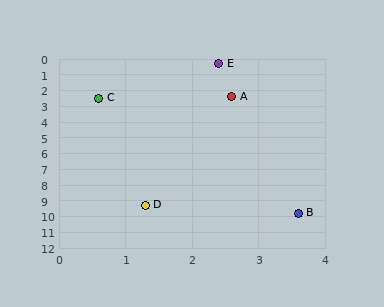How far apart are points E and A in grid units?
Points E and A are about 2.1 grid units apart.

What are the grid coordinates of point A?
Point A is at approximately (2.6, 2.4).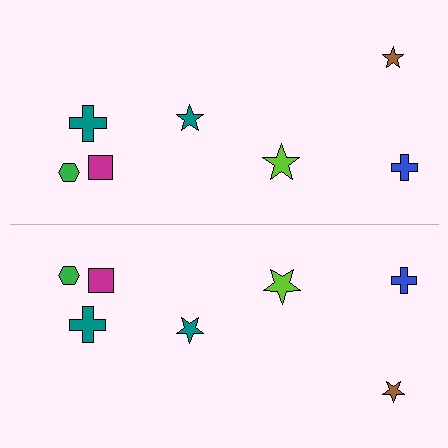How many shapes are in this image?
There are 14 shapes in this image.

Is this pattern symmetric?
Yes, this pattern has bilateral (reflection) symmetry.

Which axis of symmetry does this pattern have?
The pattern has a horizontal axis of symmetry running through the center of the image.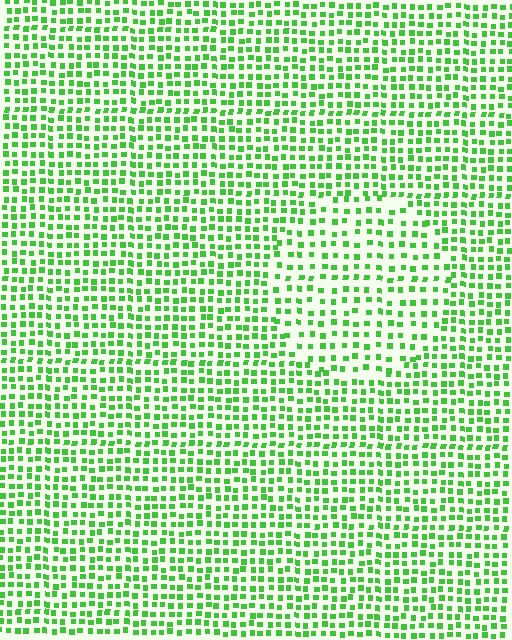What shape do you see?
I see a circle.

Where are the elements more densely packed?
The elements are more densely packed outside the circle boundary.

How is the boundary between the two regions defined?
The boundary is defined by a change in element density (approximately 1.6x ratio). All elements are the same color, size, and shape.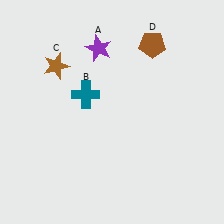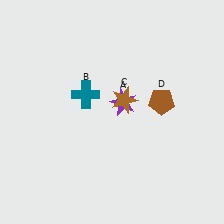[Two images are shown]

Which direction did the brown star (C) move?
The brown star (C) moved right.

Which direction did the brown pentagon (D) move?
The brown pentagon (D) moved down.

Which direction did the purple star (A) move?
The purple star (A) moved down.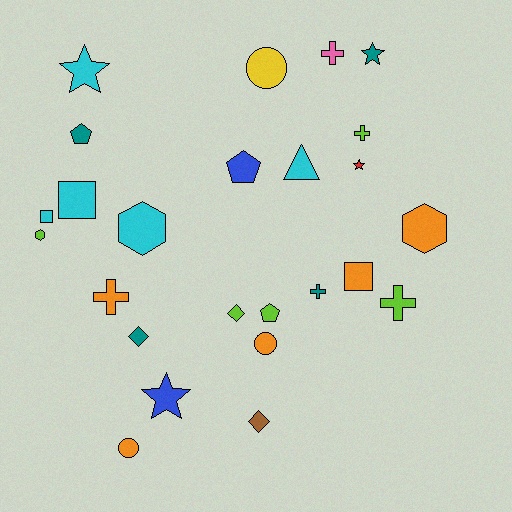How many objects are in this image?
There are 25 objects.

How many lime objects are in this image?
There are 5 lime objects.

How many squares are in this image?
There are 3 squares.